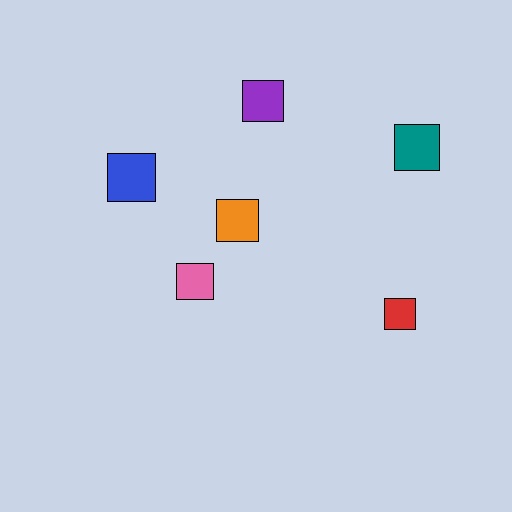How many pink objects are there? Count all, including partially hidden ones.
There is 1 pink object.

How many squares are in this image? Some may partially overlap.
There are 6 squares.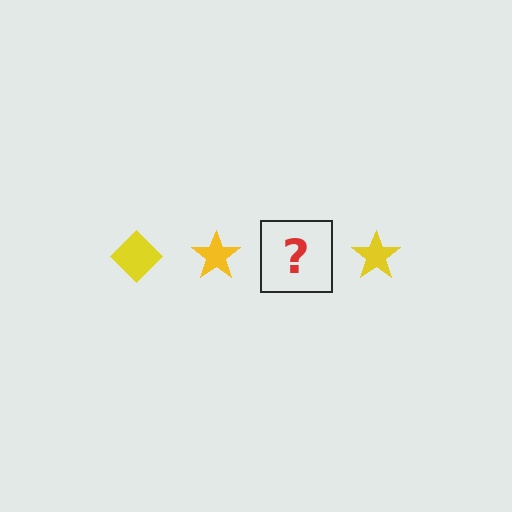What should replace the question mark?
The question mark should be replaced with a yellow diamond.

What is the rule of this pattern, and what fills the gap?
The rule is that the pattern cycles through diamond, star shapes in yellow. The gap should be filled with a yellow diamond.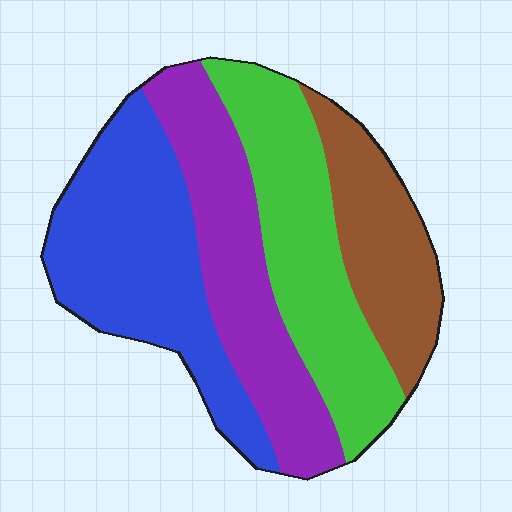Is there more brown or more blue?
Blue.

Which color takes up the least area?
Brown, at roughly 20%.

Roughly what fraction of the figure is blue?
Blue covers roughly 30% of the figure.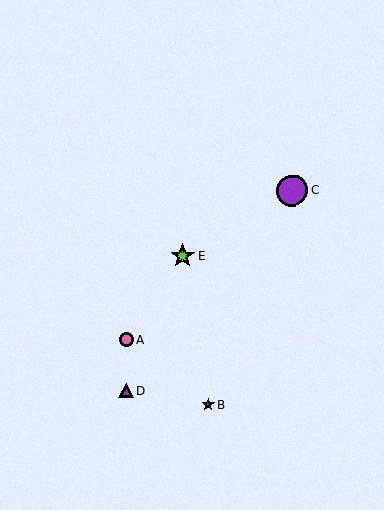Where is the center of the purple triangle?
The center of the purple triangle is at (126, 391).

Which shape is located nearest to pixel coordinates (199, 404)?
The teal star (labeled B) at (208, 404) is nearest to that location.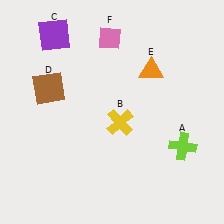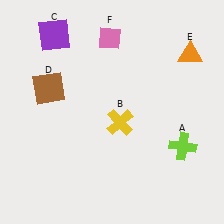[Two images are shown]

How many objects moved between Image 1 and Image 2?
1 object moved between the two images.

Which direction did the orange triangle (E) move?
The orange triangle (E) moved right.